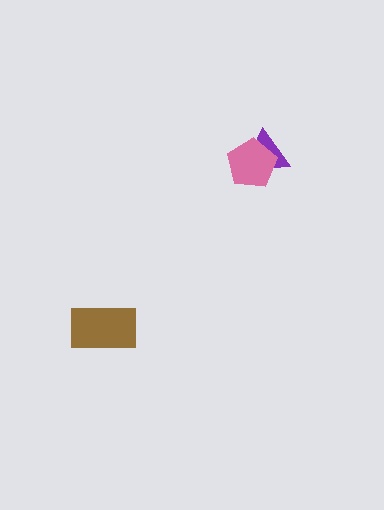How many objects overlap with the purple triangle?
1 object overlaps with the purple triangle.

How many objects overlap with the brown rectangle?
0 objects overlap with the brown rectangle.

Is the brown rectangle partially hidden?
No, no other shape covers it.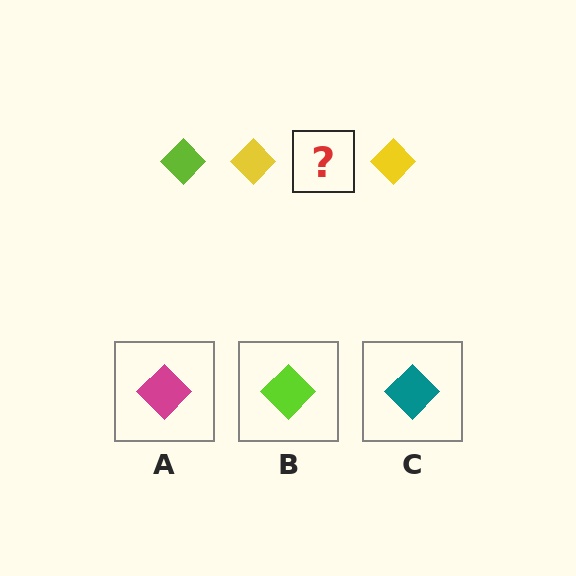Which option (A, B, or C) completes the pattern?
B.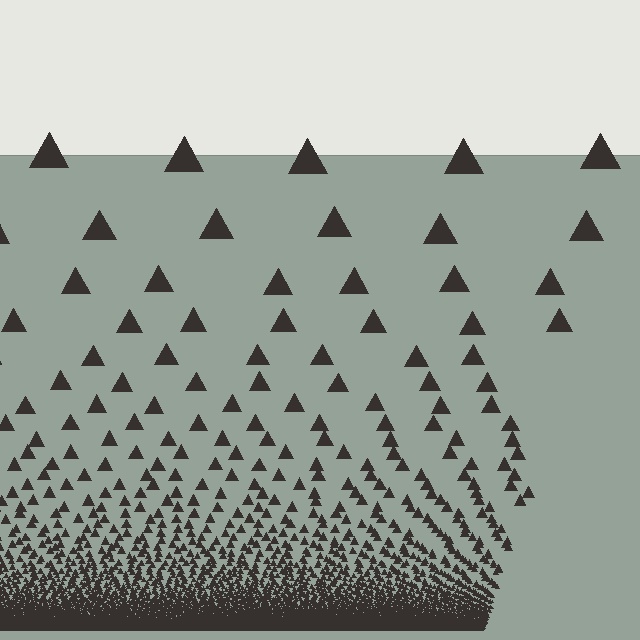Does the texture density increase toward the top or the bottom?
Density increases toward the bottom.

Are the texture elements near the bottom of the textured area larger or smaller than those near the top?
Smaller. The gradient is inverted — elements near the bottom are smaller and denser.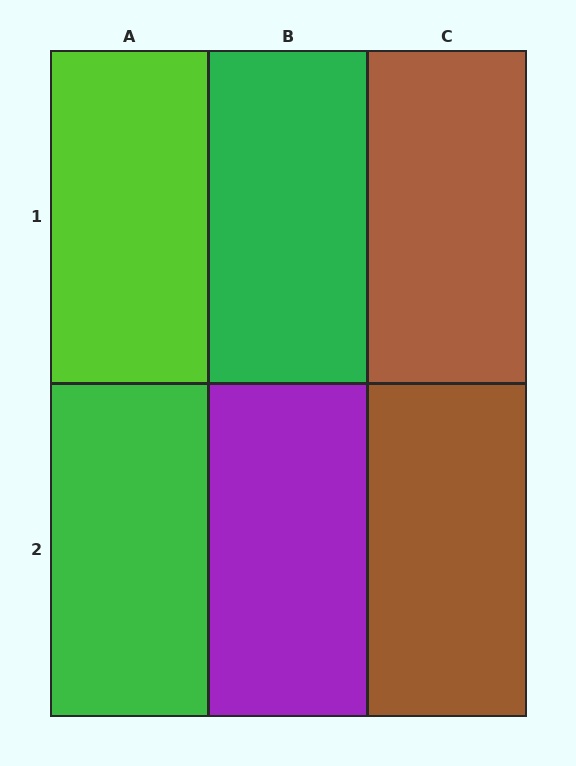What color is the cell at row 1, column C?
Brown.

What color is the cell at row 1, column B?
Green.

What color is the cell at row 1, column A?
Lime.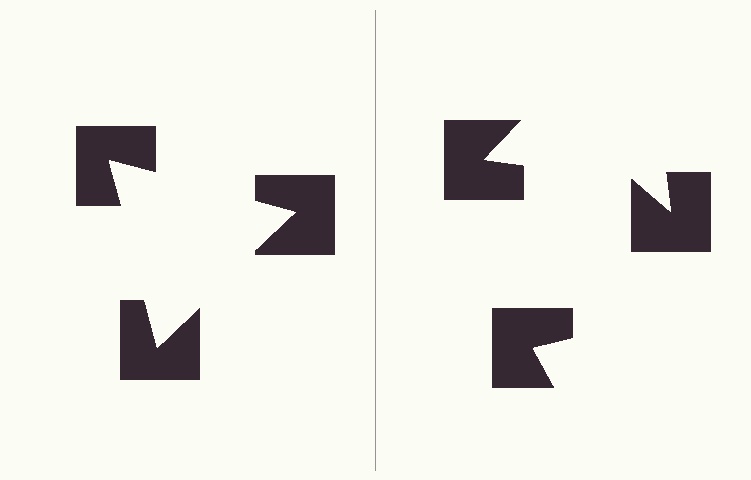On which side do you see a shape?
An illusory triangle appears on the left side. On the right side the wedge cuts are rotated, so no coherent shape forms.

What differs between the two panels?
The notched squares are positioned identically on both sides; only the wedge orientations differ. On the left they align to a triangle; on the right they are misaligned.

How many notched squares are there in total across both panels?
6 — 3 on each side.